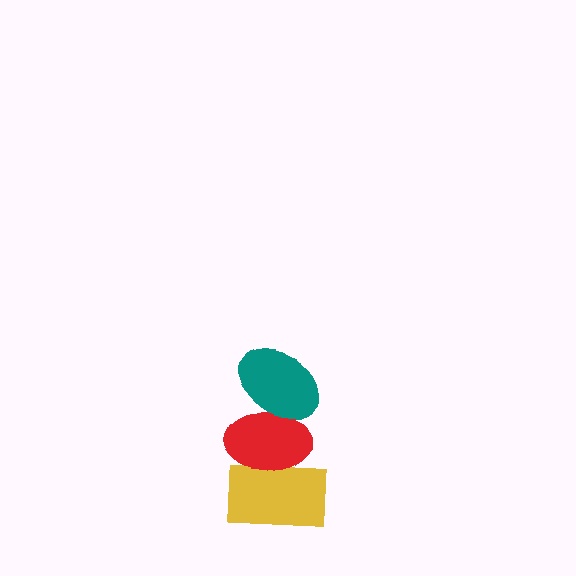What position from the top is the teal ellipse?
The teal ellipse is 1st from the top.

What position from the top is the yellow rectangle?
The yellow rectangle is 3rd from the top.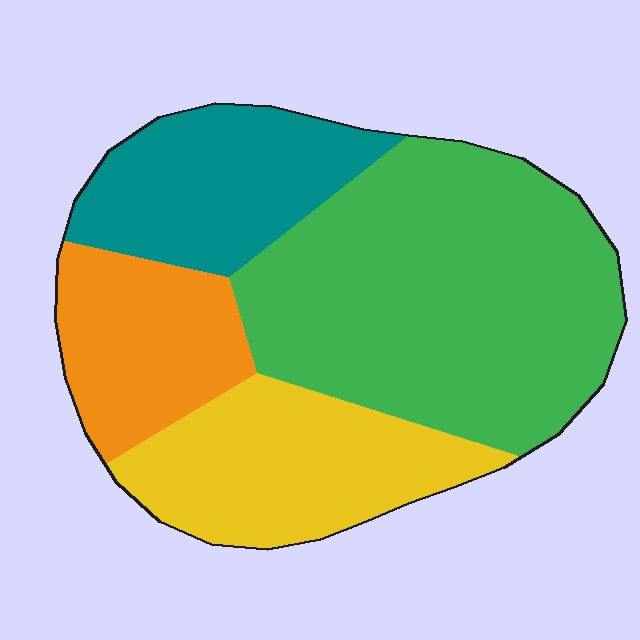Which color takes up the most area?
Green, at roughly 45%.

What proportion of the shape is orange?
Orange covers about 15% of the shape.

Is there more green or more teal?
Green.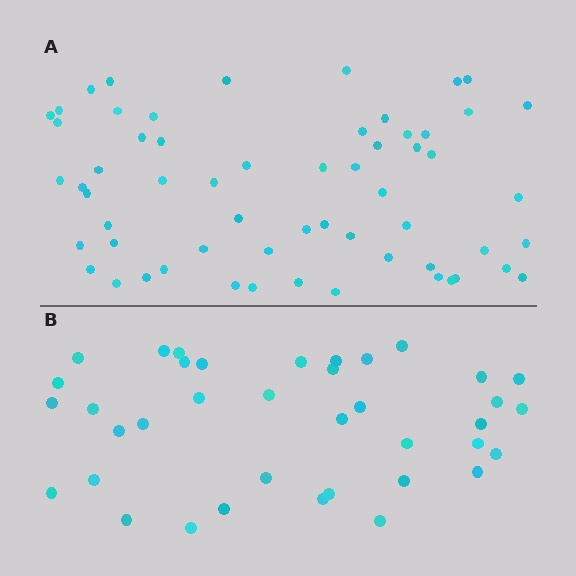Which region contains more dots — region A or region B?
Region A (the top region) has more dots.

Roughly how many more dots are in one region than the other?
Region A has approximately 20 more dots than region B.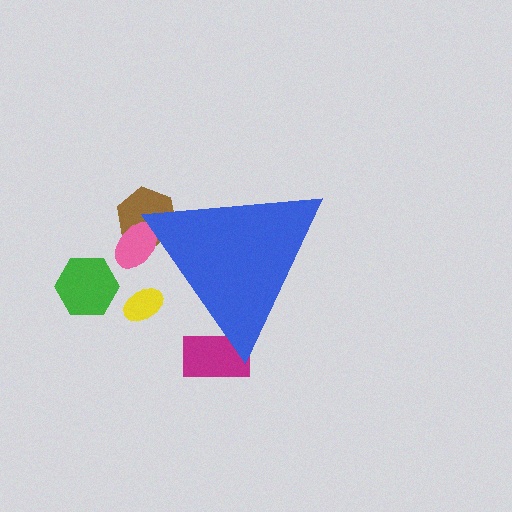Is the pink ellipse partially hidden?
Yes, the pink ellipse is partially hidden behind the blue triangle.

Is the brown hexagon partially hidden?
Yes, the brown hexagon is partially hidden behind the blue triangle.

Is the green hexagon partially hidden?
No, the green hexagon is fully visible.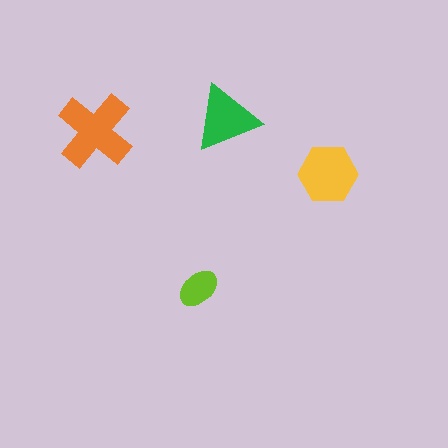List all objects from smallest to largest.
The lime ellipse, the green triangle, the yellow hexagon, the orange cross.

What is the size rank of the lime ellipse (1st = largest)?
4th.